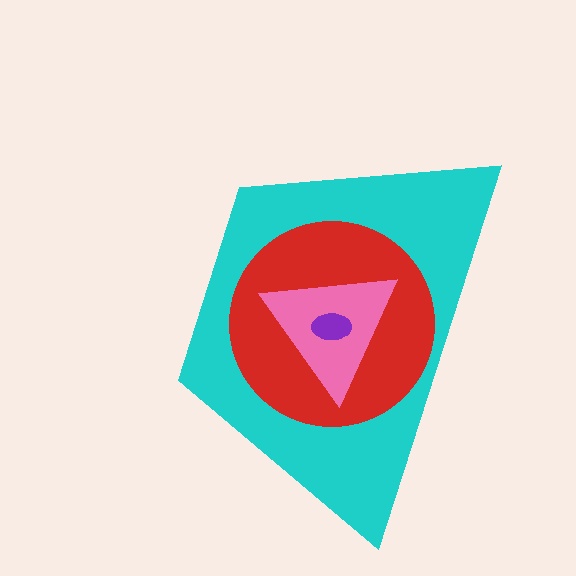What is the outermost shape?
The cyan trapezoid.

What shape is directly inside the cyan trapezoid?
The red circle.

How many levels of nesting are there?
4.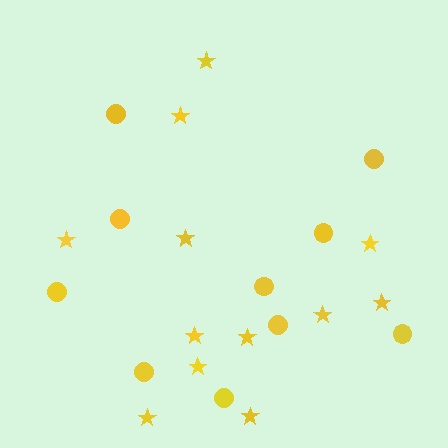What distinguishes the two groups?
There are 2 groups: one group of circles (10) and one group of stars (12).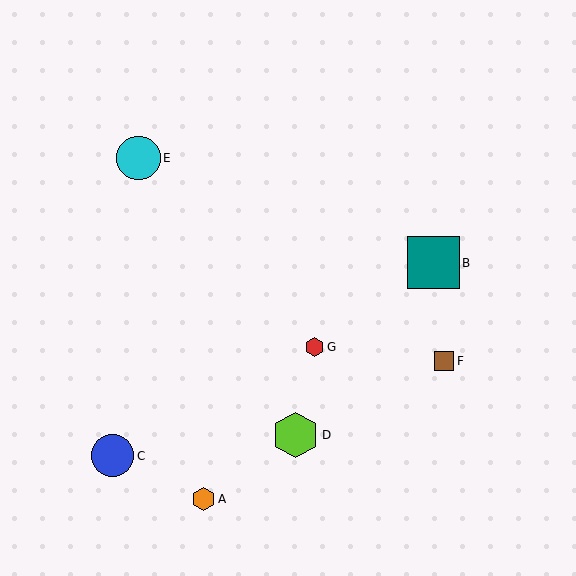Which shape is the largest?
The teal square (labeled B) is the largest.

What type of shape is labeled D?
Shape D is a lime hexagon.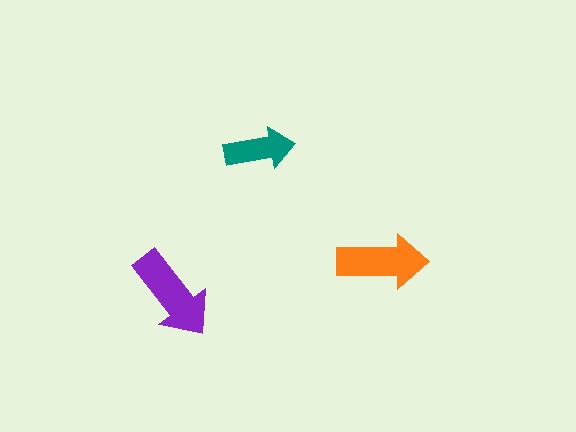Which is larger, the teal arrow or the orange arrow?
The orange one.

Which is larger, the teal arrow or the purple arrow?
The purple one.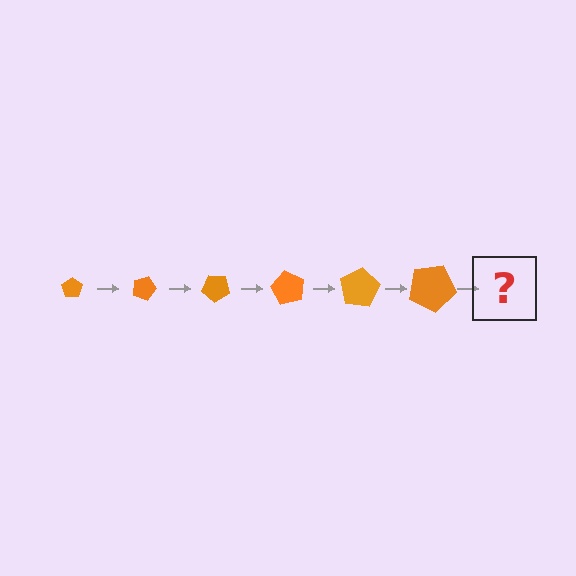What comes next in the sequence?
The next element should be a pentagon, larger than the previous one and rotated 120 degrees from the start.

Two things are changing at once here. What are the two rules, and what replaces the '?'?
The two rules are that the pentagon grows larger each step and it rotates 20 degrees each step. The '?' should be a pentagon, larger than the previous one and rotated 120 degrees from the start.